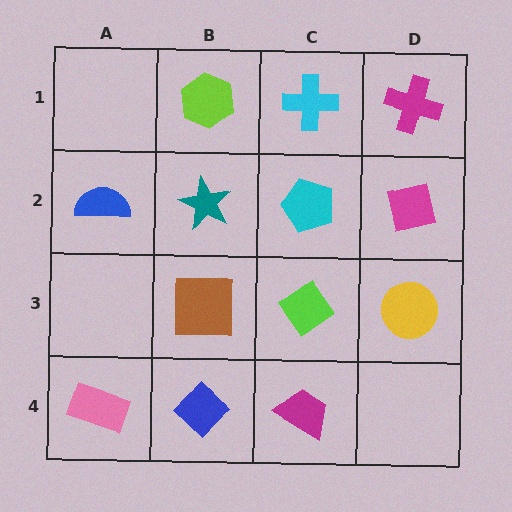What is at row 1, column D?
A magenta cross.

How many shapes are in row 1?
3 shapes.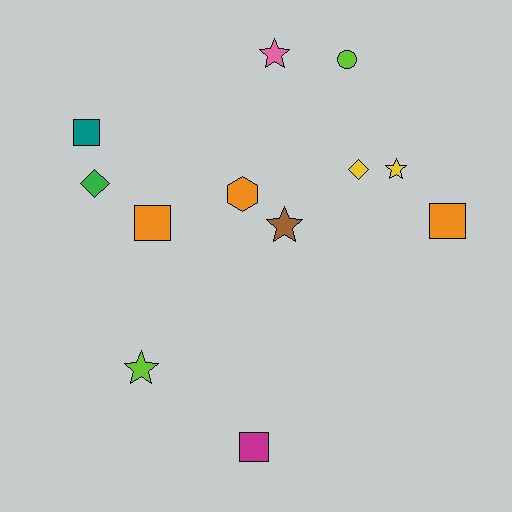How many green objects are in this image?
There is 1 green object.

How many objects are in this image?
There are 12 objects.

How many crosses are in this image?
There are no crosses.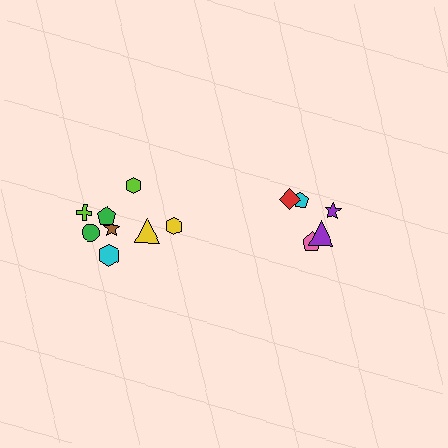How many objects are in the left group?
There are 8 objects.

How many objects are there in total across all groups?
There are 13 objects.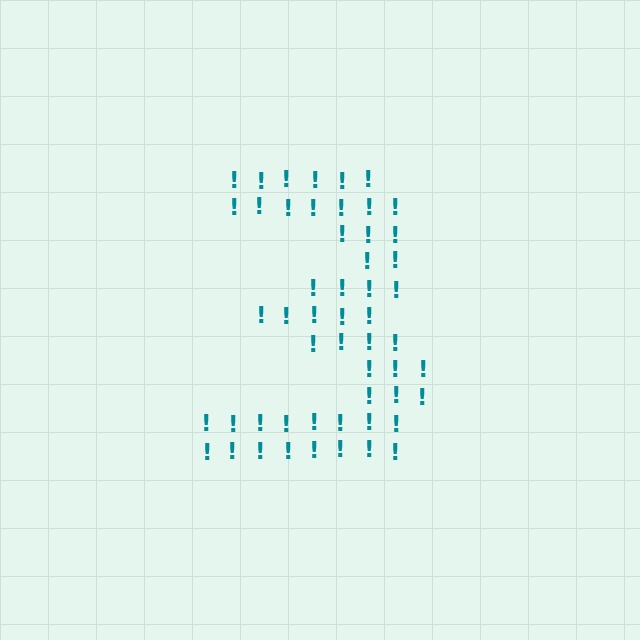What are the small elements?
The small elements are exclamation marks.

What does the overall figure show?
The overall figure shows the digit 3.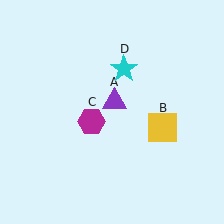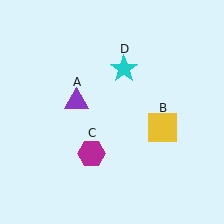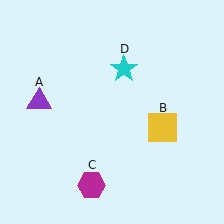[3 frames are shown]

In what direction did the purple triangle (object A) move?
The purple triangle (object A) moved left.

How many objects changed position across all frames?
2 objects changed position: purple triangle (object A), magenta hexagon (object C).